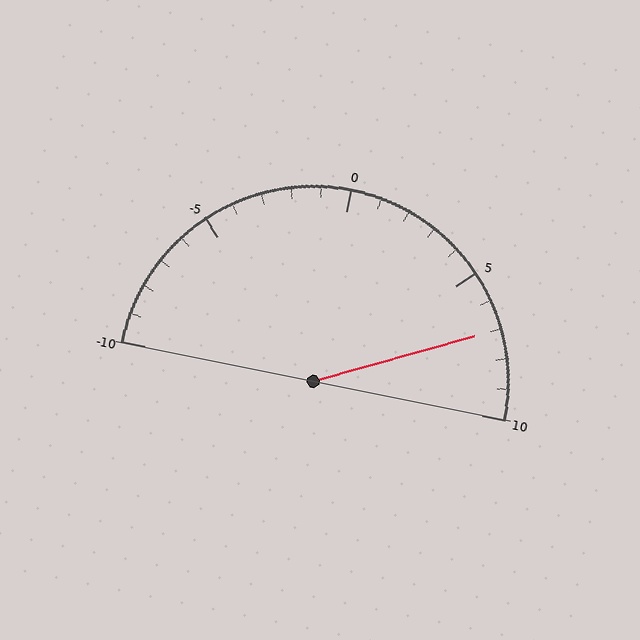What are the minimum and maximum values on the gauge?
The gauge ranges from -10 to 10.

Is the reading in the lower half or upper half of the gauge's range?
The reading is in the upper half of the range (-10 to 10).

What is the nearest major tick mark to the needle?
The nearest major tick mark is 5.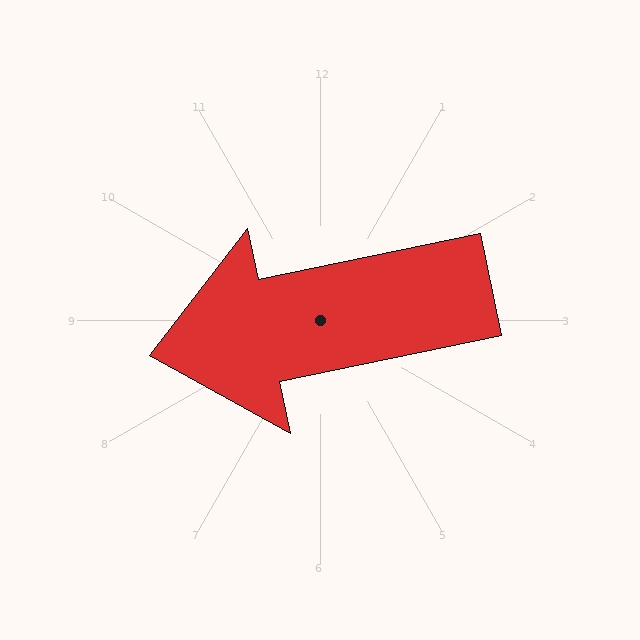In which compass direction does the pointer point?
West.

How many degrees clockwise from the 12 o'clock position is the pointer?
Approximately 258 degrees.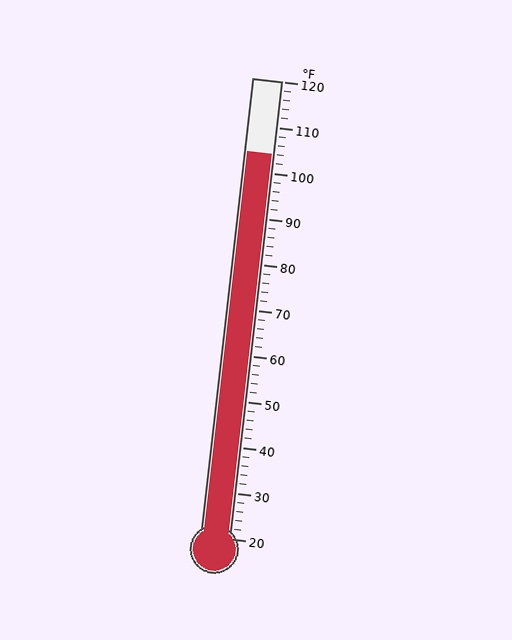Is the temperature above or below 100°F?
The temperature is above 100°F.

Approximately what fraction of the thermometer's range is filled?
The thermometer is filled to approximately 85% of its range.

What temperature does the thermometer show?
The thermometer shows approximately 104°F.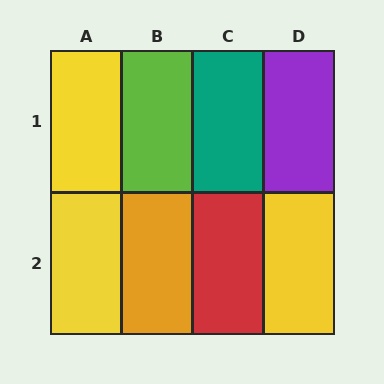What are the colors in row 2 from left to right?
Yellow, orange, red, yellow.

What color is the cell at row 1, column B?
Lime.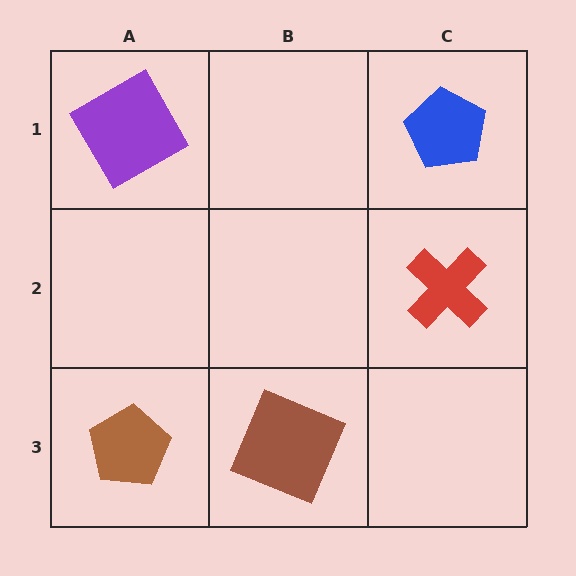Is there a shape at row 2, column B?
No, that cell is empty.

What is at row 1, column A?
A purple square.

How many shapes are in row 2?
1 shape.